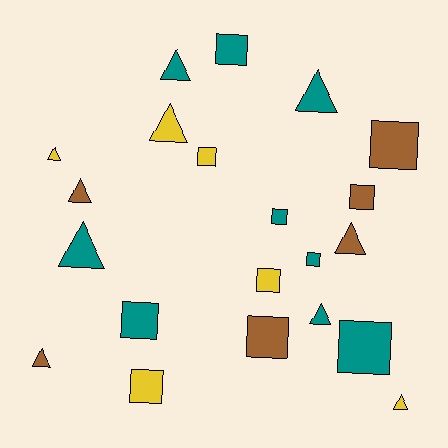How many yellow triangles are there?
There are 3 yellow triangles.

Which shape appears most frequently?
Square, with 11 objects.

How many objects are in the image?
There are 21 objects.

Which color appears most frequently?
Teal, with 9 objects.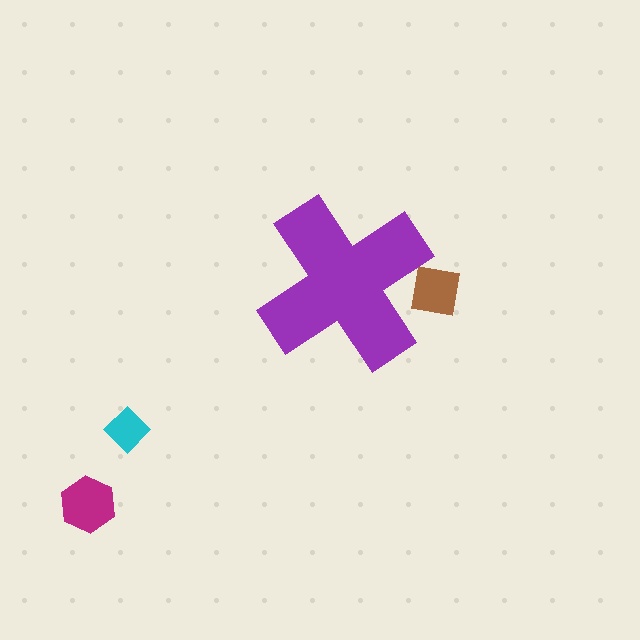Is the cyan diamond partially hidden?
No, the cyan diamond is fully visible.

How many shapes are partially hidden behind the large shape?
1 shape is partially hidden.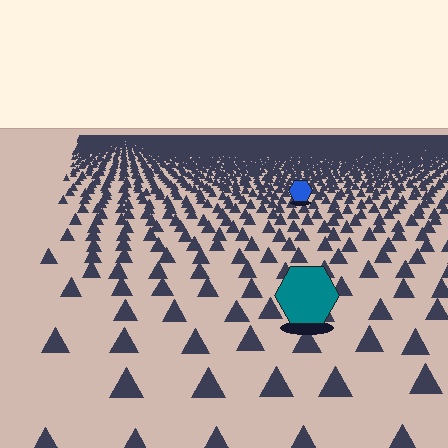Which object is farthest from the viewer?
The blue hexagon is farthest from the viewer. It appears smaller and the ground texture around it is denser.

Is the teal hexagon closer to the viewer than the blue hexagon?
Yes. The teal hexagon is closer — you can tell from the texture gradient: the ground texture is coarser near it.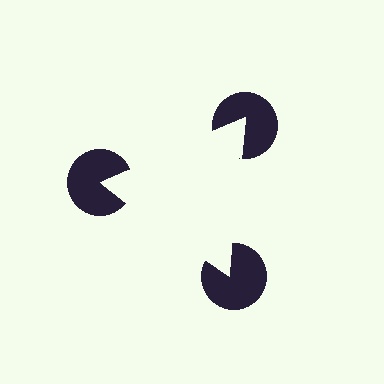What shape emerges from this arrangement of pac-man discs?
An illusory triangle — its edges are inferred from the aligned wedge cuts in the pac-man discs, not physically drawn.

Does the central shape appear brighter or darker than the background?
It typically appears slightly brighter than the background, even though no actual brightness change is drawn.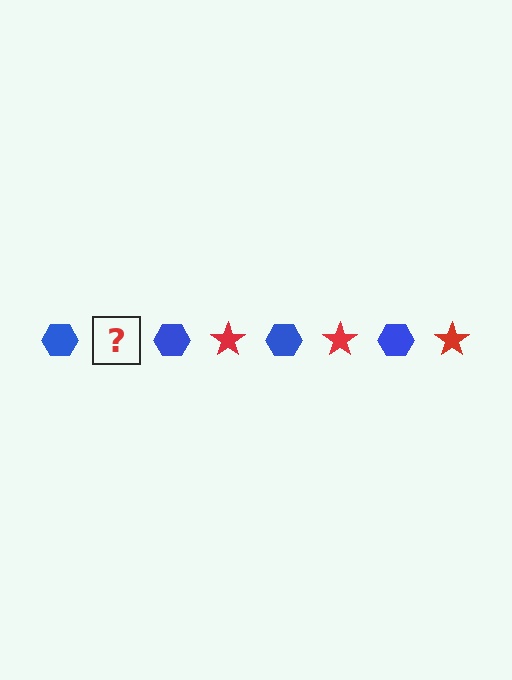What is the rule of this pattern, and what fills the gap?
The rule is that the pattern alternates between blue hexagon and red star. The gap should be filled with a red star.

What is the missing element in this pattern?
The missing element is a red star.